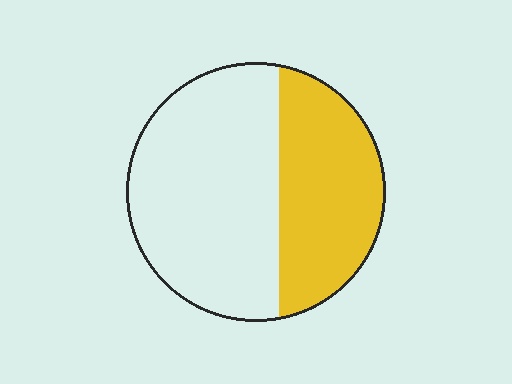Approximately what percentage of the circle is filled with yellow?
Approximately 40%.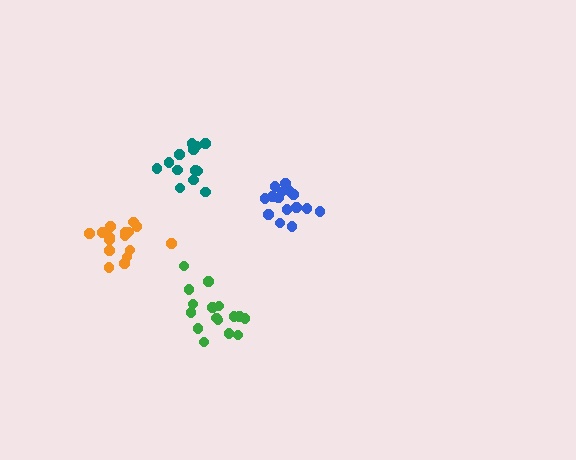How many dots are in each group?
Group 1: 15 dots, Group 2: 16 dots, Group 3: 13 dots, Group 4: 16 dots (60 total).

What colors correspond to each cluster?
The clusters are colored: blue, green, teal, orange.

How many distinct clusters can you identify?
There are 4 distinct clusters.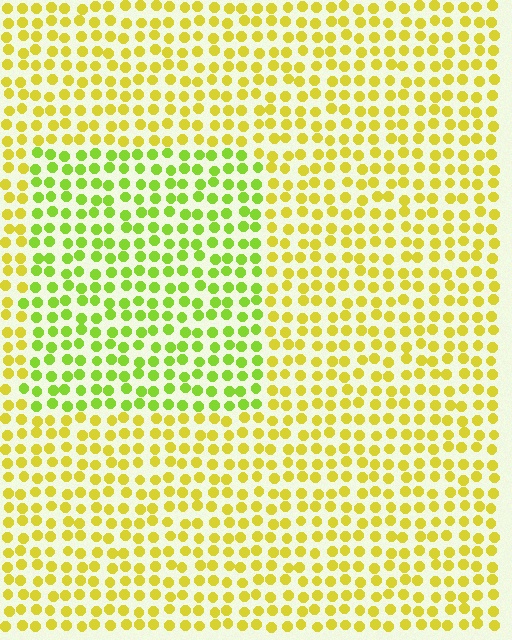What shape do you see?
I see a rectangle.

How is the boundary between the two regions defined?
The boundary is defined purely by a slight shift in hue (about 33 degrees). Spacing, size, and orientation are identical on both sides.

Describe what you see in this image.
The image is filled with small yellow elements in a uniform arrangement. A rectangle-shaped region is visible where the elements are tinted to a slightly different hue, forming a subtle color boundary.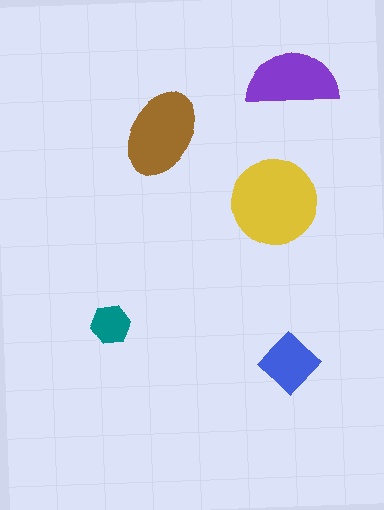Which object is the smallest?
The teal hexagon.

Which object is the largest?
The yellow circle.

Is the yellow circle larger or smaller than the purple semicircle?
Larger.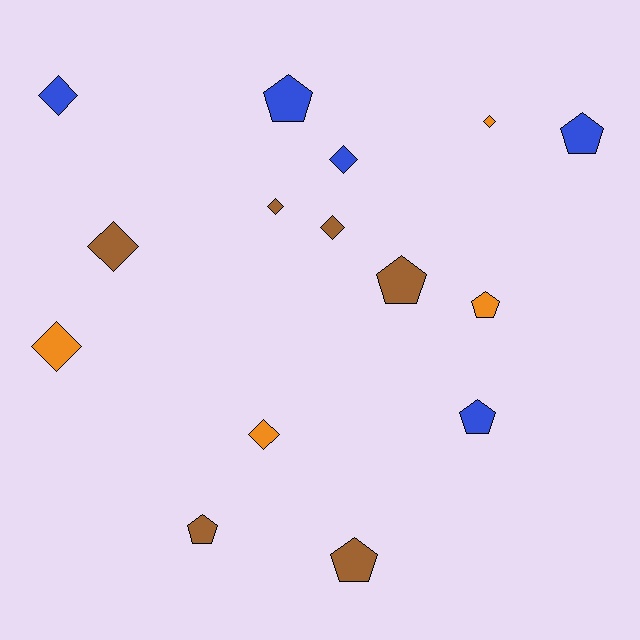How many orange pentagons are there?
There is 1 orange pentagon.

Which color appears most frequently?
Brown, with 6 objects.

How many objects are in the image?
There are 15 objects.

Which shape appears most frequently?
Diamond, with 8 objects.